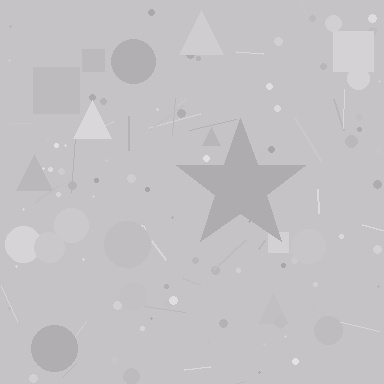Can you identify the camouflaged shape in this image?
The camouflaged shape is a star.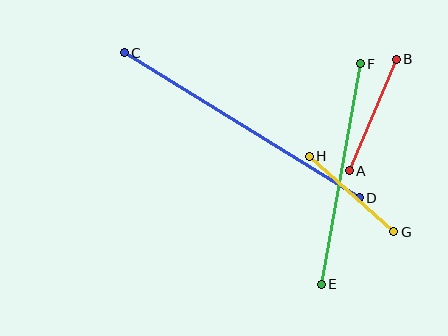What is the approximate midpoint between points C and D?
The midpoint is at approximately (242, 125) pixels.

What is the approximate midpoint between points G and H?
The midpoint is at approximately (351, 194) pixels.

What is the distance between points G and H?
The distance is approximately 113 pixels.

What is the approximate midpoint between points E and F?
The midpoint is at approximately (341, 174) pixels.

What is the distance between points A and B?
The distance is approximately 121 pixels.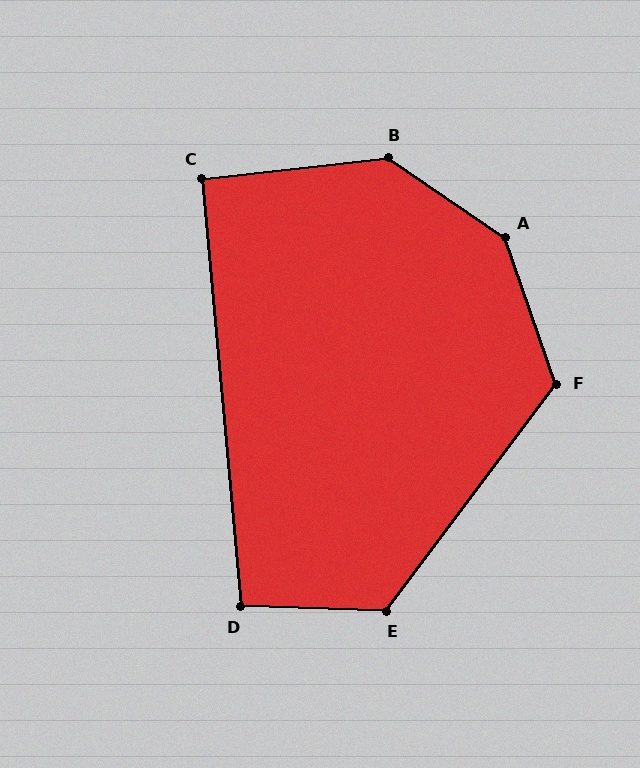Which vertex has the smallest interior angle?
C, at approximately 91 degrees.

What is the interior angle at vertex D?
Approximately 97 degrees (obtuse).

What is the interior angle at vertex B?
Approximately 139 degrees (obtuse).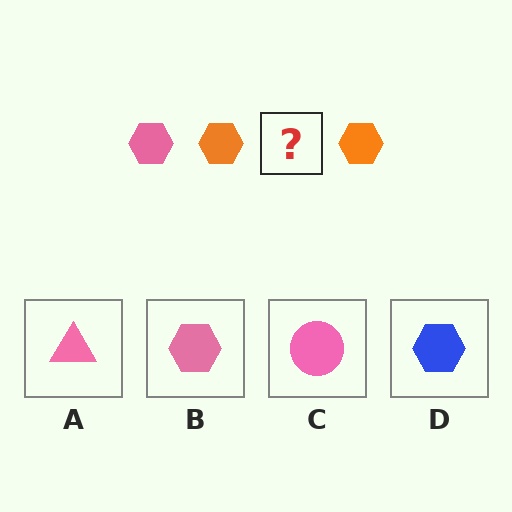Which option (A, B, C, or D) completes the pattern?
B.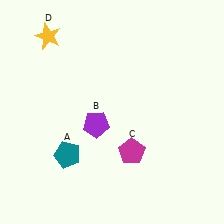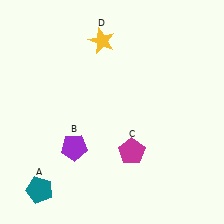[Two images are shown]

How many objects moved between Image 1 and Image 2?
3 objects moved between the two images.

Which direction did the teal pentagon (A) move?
The teal pentagon (A) moved down.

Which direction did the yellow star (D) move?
The yellow star (D) moved right.